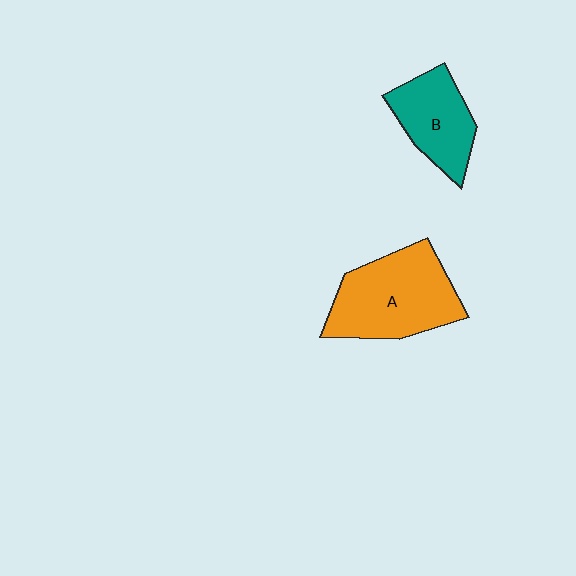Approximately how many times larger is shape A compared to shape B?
Approximately 1.5 times.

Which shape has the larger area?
Shape A (orange).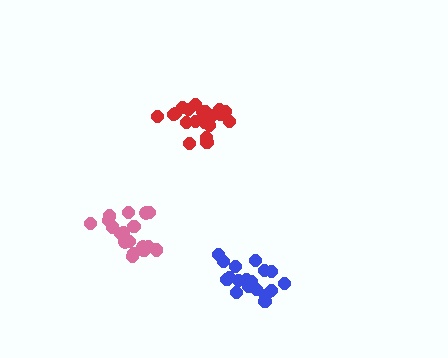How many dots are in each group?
Group 1: 19 dots, Group 2: 20 dots, Group 3: 18 dots (57 total).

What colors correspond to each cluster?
The clusters are colored: pink, red, blue.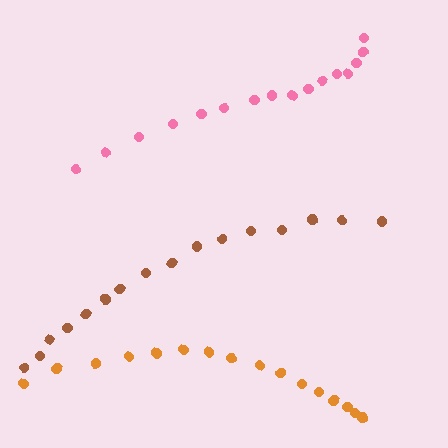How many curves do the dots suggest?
There are 3 distinct paths.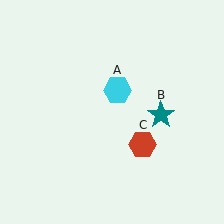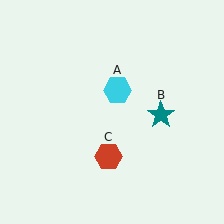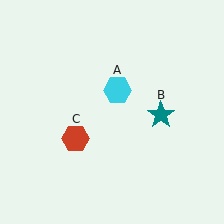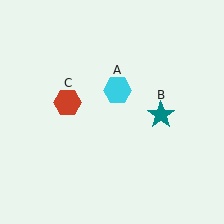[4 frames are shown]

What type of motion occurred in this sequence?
The red hexagon (object C) rotated clockwise around the center of the scene.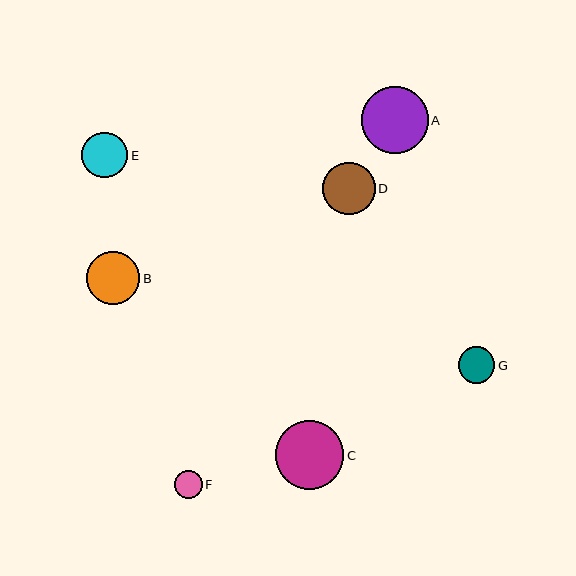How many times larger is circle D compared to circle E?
Circle D is approximately 1.2 times the size of circle E.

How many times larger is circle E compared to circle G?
Circle E is approximately 1.2 times the size of circle G.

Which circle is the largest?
Circle C is the largest with a size of approximately 68 pixels.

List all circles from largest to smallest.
From largest to smallest: C, A, B, D, E, G, F.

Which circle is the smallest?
Circle F is the smallest with a size of approximately 28 pixels.